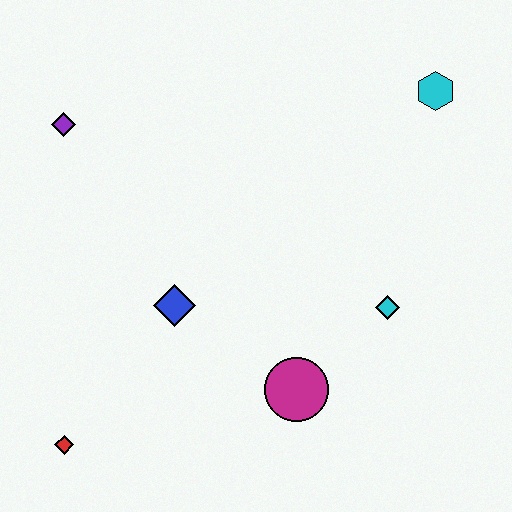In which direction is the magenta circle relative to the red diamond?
The magenta circle is to the right of the red diamond.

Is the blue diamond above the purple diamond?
No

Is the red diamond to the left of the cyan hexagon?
Yes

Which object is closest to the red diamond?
The blue diamond is closest to the red diamond.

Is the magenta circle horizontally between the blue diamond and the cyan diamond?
Yes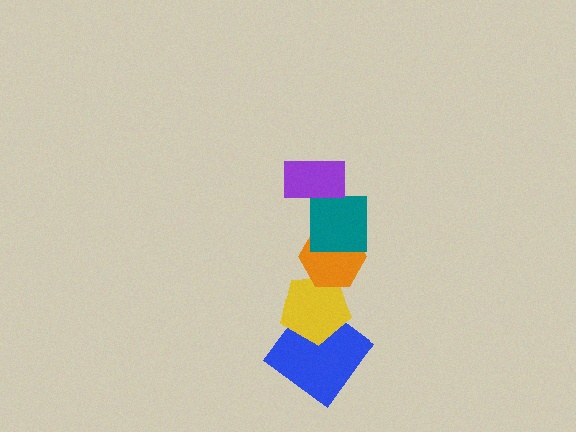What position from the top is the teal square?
The teal square is 2nd from the top.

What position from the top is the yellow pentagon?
The yellow pentagon is 4th from the top.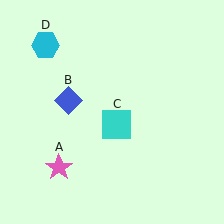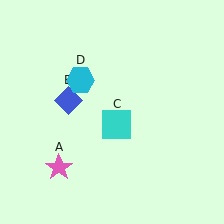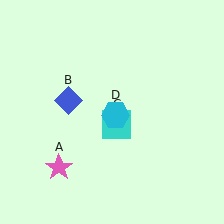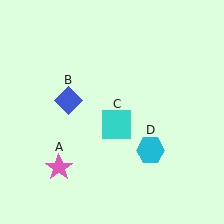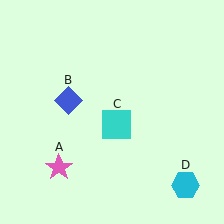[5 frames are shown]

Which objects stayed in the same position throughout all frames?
Pink star (object A) and blue diamond (object B) and cyan square (object C) remained stationary.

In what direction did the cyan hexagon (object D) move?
The cyan hexagon (object D) moved down and to the right.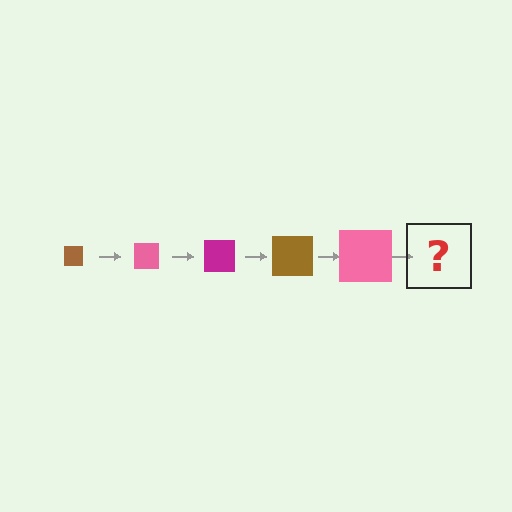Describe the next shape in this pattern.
It should be a magenta square, larger than the previous one.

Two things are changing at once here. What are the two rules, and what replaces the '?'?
The two rules are that the square grows larger each step and the color cycles through brown, pink, and magenta. The '?' should be a magenta square, larger than the previous one.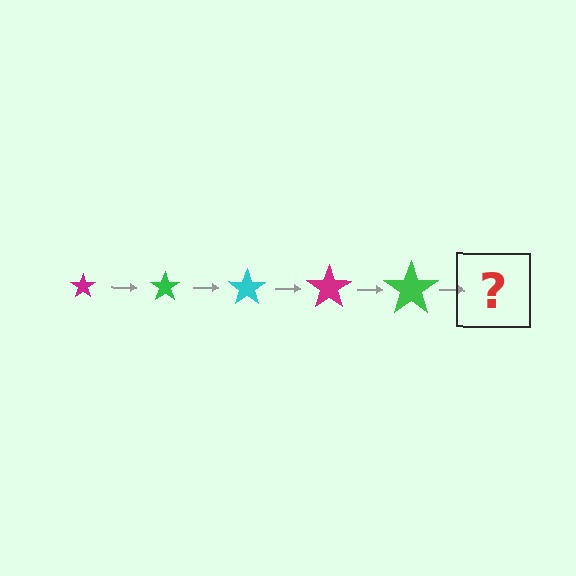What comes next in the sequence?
The next element should be a cyan star, larger than the previous one.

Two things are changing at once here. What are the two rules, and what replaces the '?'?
The two rules are that the star grows larger each step and the color cycles through magenta, green, and cyan. The '?' should be a cyan star, larger than the previous one.